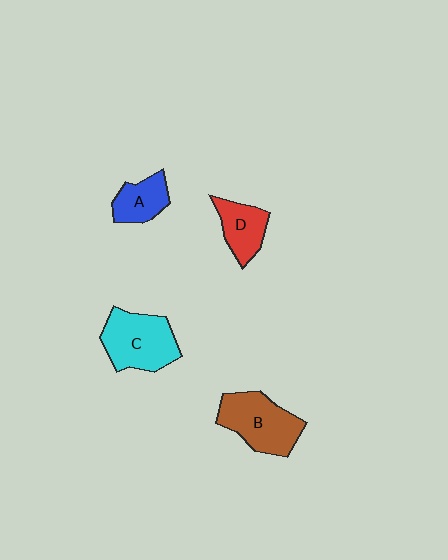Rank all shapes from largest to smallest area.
From largest to smallest: C (cyan), B (brown), D (red), A (blue).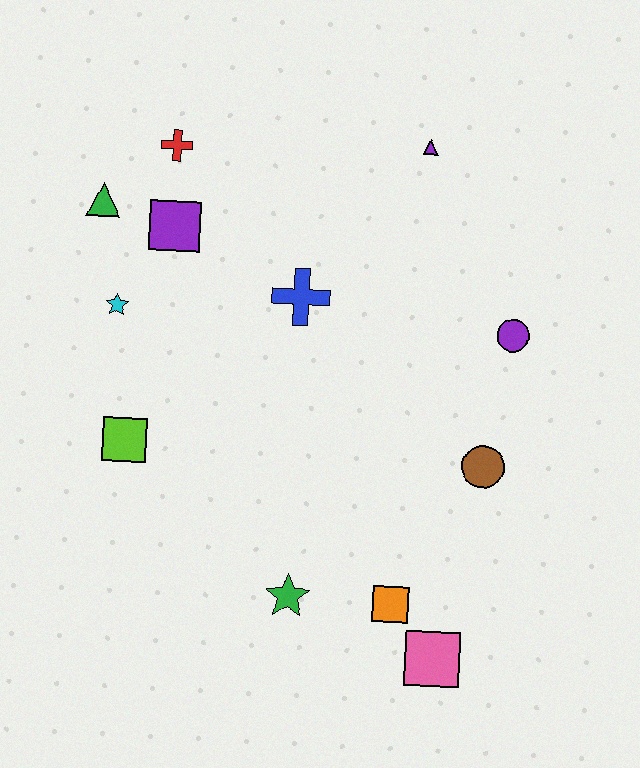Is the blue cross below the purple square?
Yes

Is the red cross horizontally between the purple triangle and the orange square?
No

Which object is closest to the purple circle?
The brown circle is closest to the purple circle.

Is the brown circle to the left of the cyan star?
No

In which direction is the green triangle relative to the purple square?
The green triangle is to the left of the purple square.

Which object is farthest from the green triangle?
The pink square is farthest from the green triangle.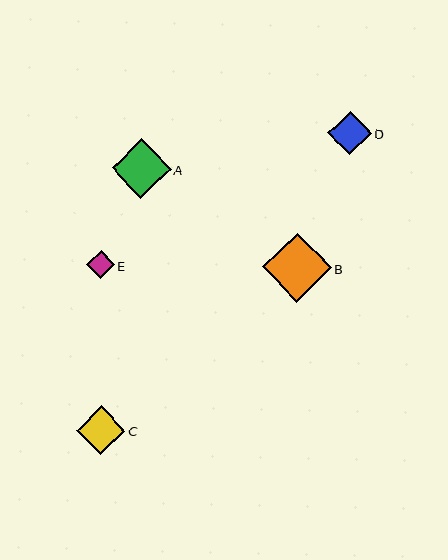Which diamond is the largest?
Diamond B is the largest with a size of approximately 69 pixels.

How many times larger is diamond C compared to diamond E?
Diamond C is approximately 1.7 times the size of diamond E.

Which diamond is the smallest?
Diamond E is the smallest with a size of approximately 28 pixels.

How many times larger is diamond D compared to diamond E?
Diamond D is approximately 1.6 times the size of diamond E.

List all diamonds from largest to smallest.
From largest to smallest: B, A, C, D, E.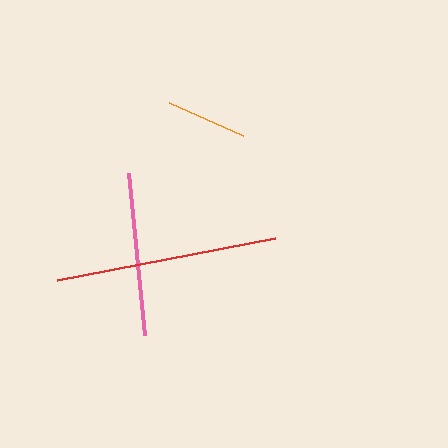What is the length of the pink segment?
The pink segment is approximately 163 pixels long.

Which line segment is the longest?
The red line is the longest at approximately 223 pixels.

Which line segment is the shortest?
The orange line is the shortest at approximately 81 pixels.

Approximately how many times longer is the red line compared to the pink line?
The red line is approximately 1.4 times the length of the pink line.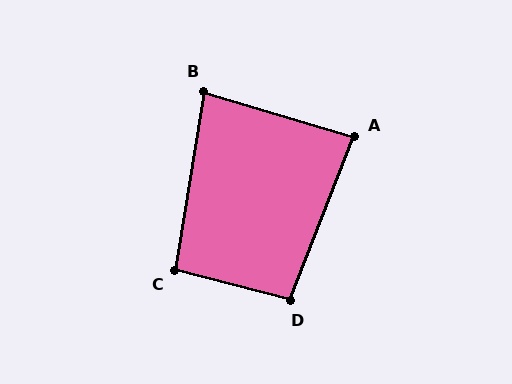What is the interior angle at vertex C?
Approximately 95 degrees (obtuse).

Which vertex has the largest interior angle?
D, at approximately 97 degrees.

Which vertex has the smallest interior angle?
B, at approximately 83 degrees.